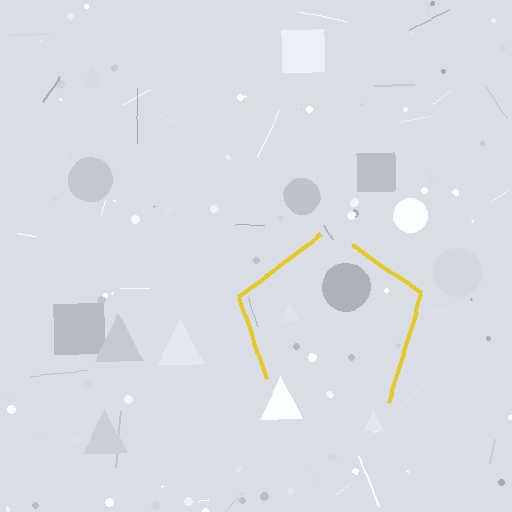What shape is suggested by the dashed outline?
The dashed outline suggests a pentagon.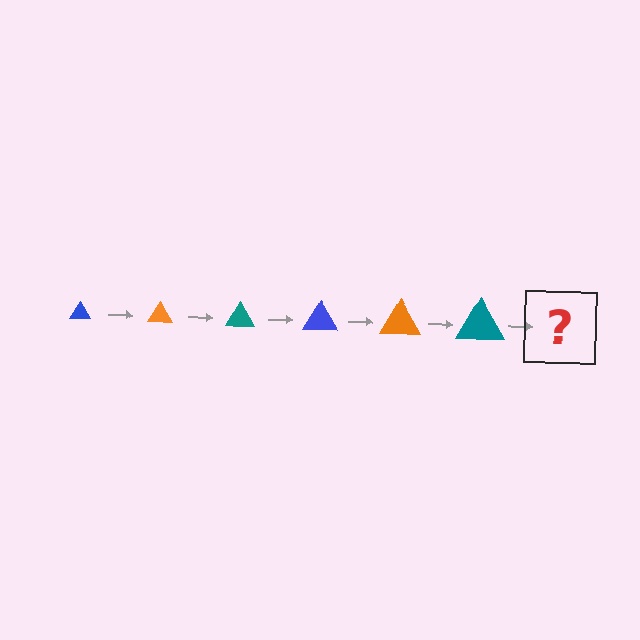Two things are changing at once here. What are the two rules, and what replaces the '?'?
The two rules are that the triangle grows larger each step and the color cycles through blue, orange, and teal. The '?' should be a blue triangle, larger than the previous one.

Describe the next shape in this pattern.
It should be a blue triangle, larger than the previous one.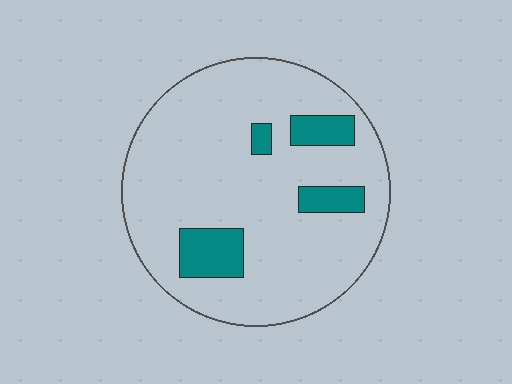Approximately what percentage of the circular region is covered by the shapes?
Approximately 15%.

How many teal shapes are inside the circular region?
4.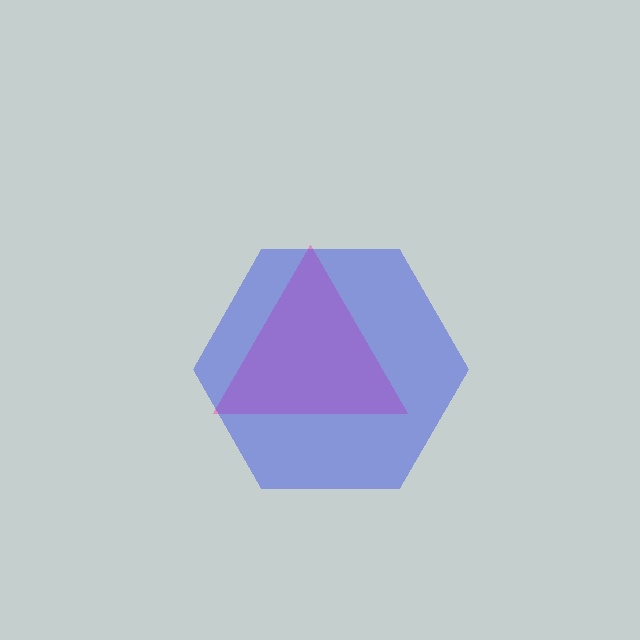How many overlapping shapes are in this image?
There are 2 overlapping shapes in the image.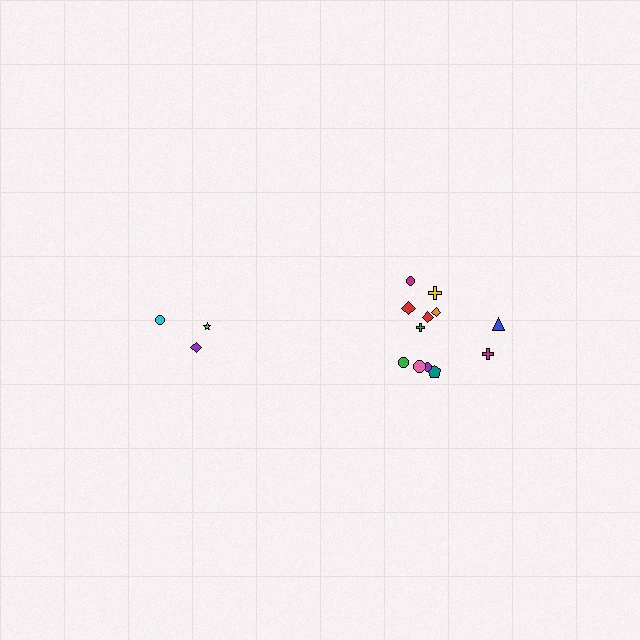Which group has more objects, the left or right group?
The right group.